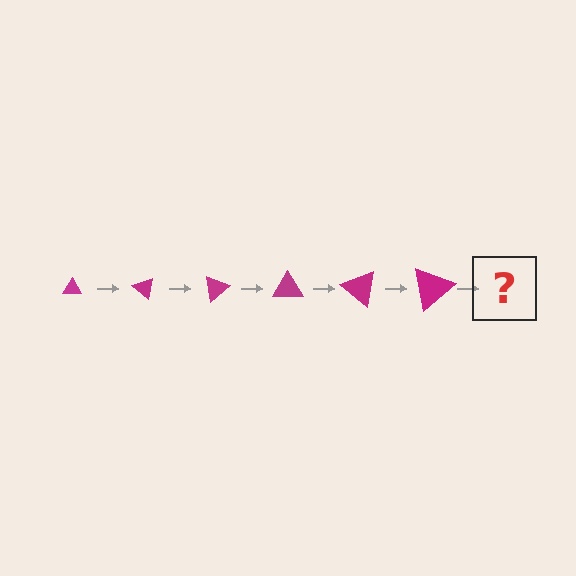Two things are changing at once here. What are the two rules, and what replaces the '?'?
The two rules are that the triangle grows larger each step and it rotates 40 degrees each step. The '?' should be a triangle, larger than the previous one and rotated 240 degrees from the start.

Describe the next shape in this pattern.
It should be a triangle, larger than the previous one and rotated 240 degrees from the start.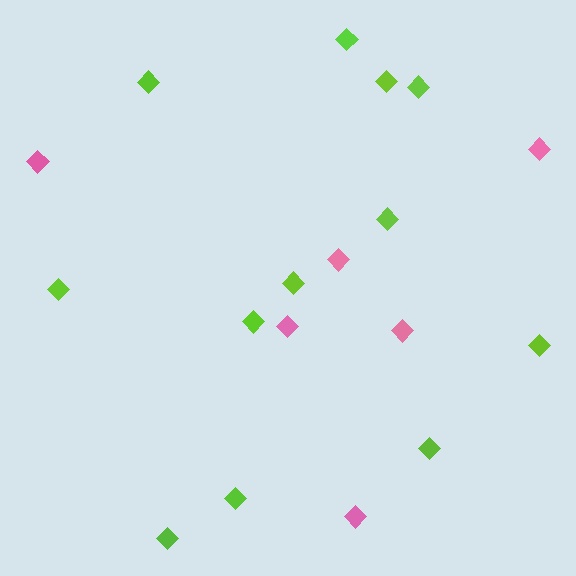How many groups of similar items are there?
There are 2 groups: one group of pink diamonds (6) and one group of lime diamonds (12).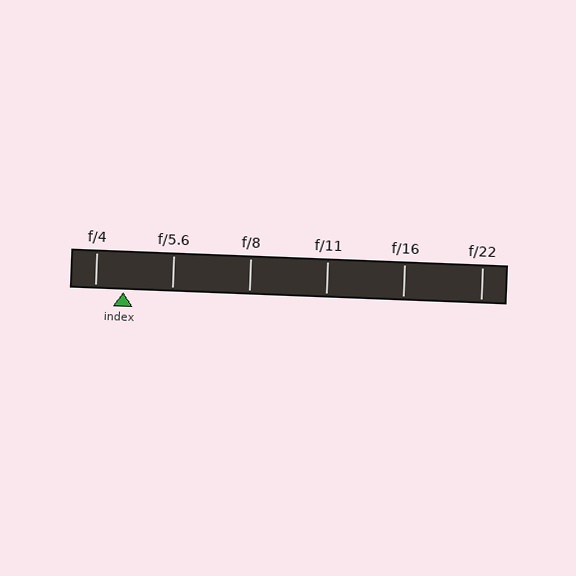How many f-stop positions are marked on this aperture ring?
There are 6 f-stop positions marked.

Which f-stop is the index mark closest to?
The index mark is closest to f/4.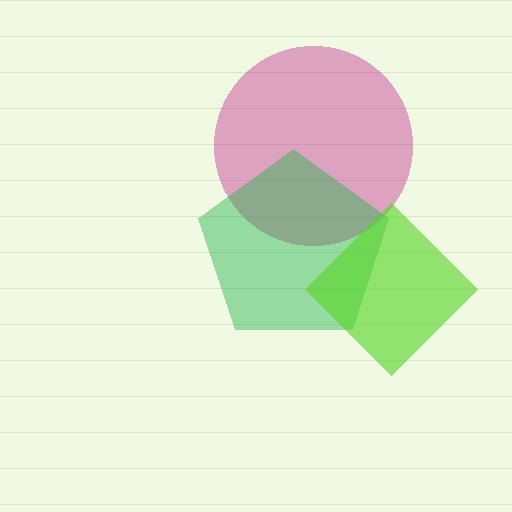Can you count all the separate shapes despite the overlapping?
Yes, there are 3 separate shapes.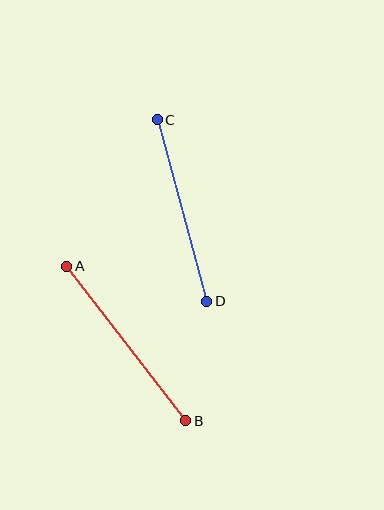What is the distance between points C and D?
The distance is approximately 188 pixels.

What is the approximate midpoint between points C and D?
The midpoint is at approximately (182, 210) pixels.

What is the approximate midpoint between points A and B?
The midpoint is at approximately (126, 344) pixels.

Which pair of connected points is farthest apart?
Points A and B are farthest apart.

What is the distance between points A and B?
The distance is approximately 195 pixels.